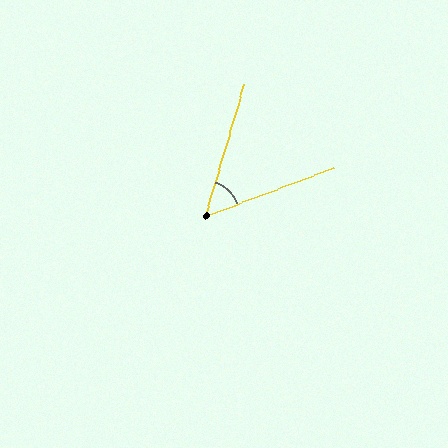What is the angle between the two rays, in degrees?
Approximately 53 degrees.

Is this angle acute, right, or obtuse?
It is acute.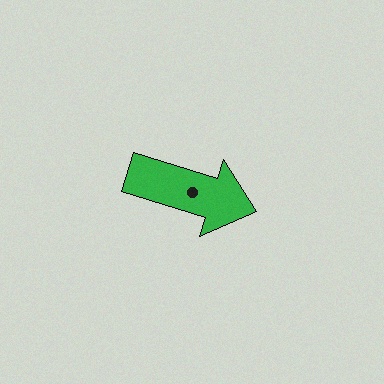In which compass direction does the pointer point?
East.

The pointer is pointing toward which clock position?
Roughly 4 o'clock.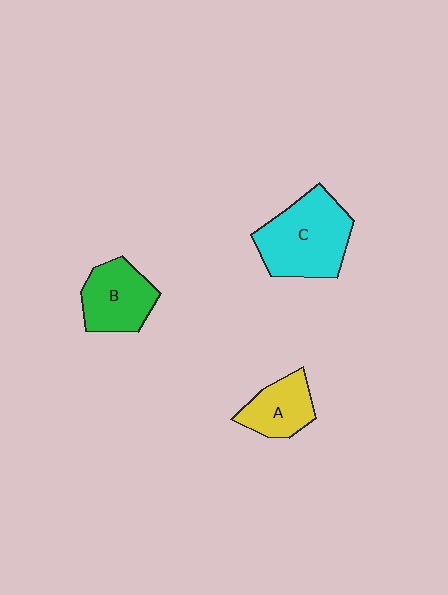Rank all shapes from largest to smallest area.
From largest to smallest: C (cyan), B (green), A (yellow).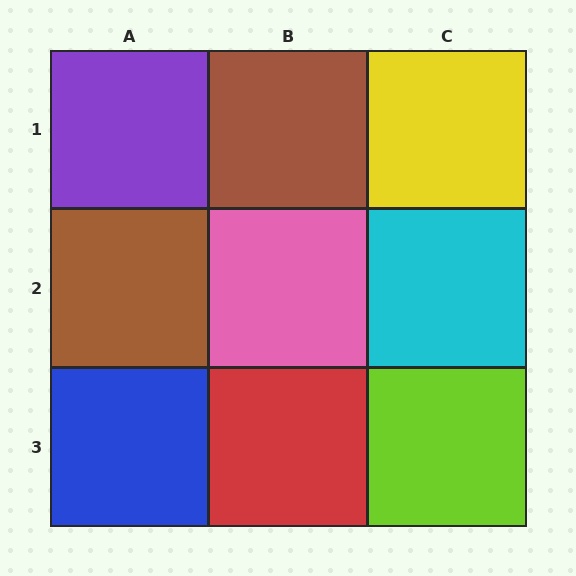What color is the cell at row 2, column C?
Cyan.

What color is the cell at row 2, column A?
Brown.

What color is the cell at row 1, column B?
Brown.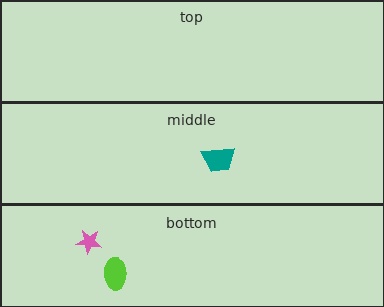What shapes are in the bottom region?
The pink star, the lime ellipse.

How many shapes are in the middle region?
1.